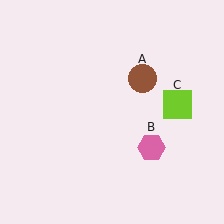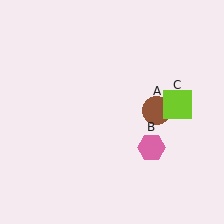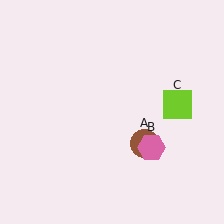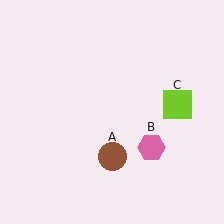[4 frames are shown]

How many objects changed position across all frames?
1 object changed position: brown circle (object A).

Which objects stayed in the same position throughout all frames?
Pink hexagon (object B) and lime square (object C) remained stationary.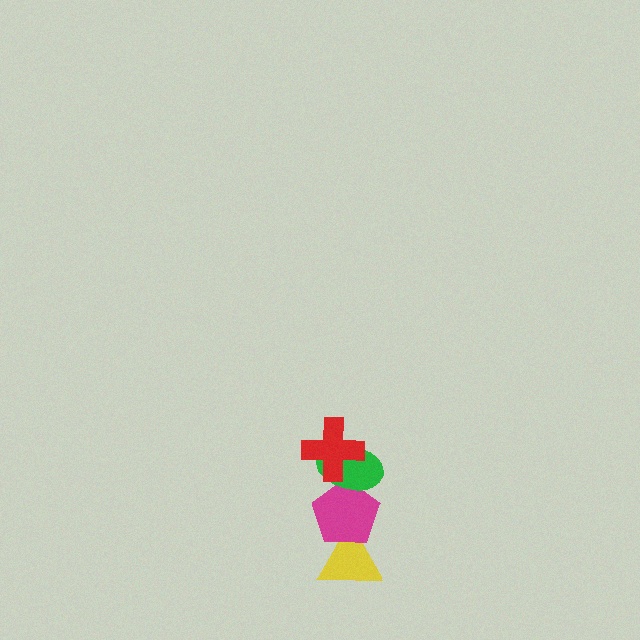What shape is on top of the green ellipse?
The red cross is on top of the green ellipse.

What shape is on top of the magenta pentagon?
The green ellipse is on top of the magenta pentagon.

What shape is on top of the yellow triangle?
The magenta pentagon is on top of the yellow triangle.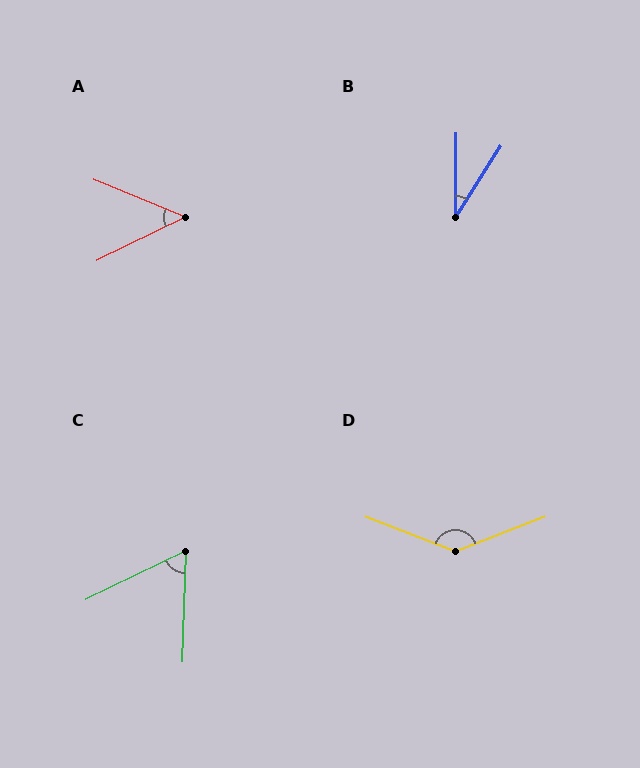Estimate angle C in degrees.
Approximately 62 degrees.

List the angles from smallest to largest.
B (32°), A (48°), C (62°), D (138°).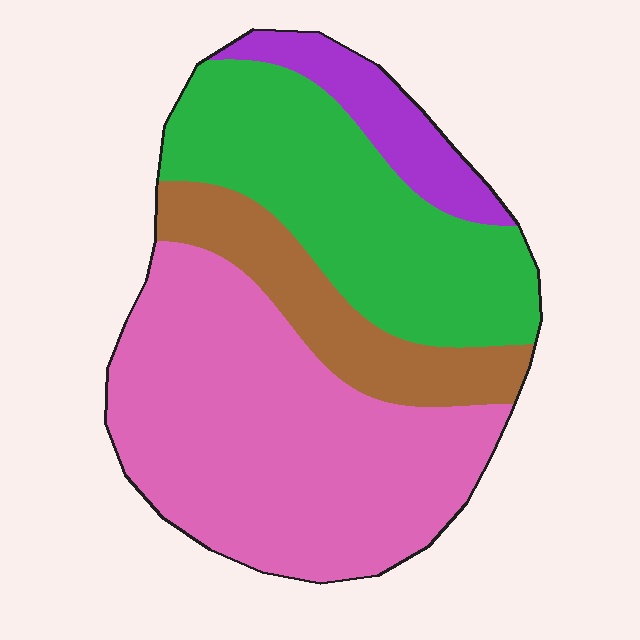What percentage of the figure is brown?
Brown covers about 15% of the figure.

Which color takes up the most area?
Pink, at roughly 45%.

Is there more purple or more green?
Green.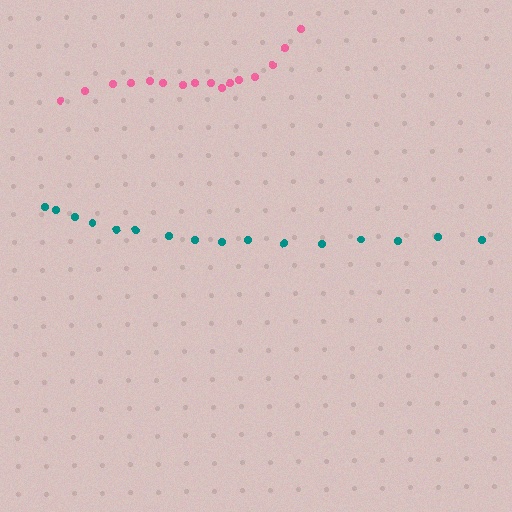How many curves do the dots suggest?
There are 2 distinct paths.